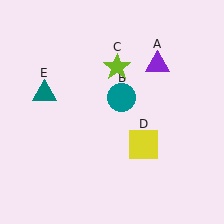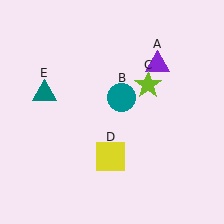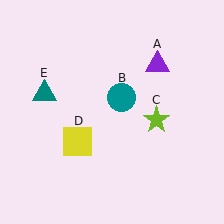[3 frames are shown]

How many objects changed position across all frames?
2 objects changed position: lime star (object C), yellow square (object D).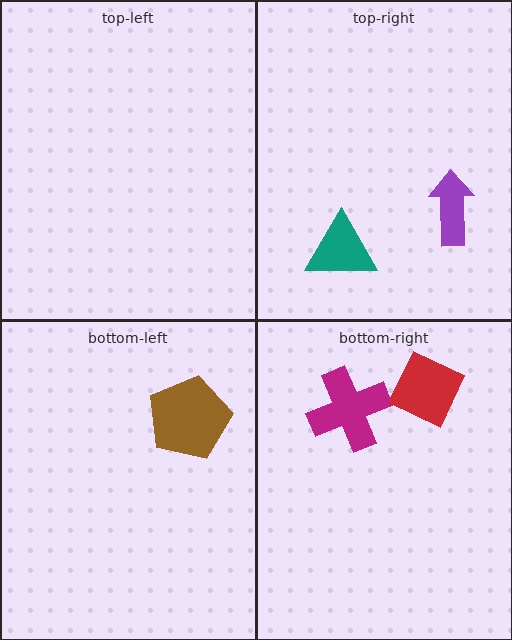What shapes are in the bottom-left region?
The brown pentagon.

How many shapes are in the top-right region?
2.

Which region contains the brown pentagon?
The bottom-left region.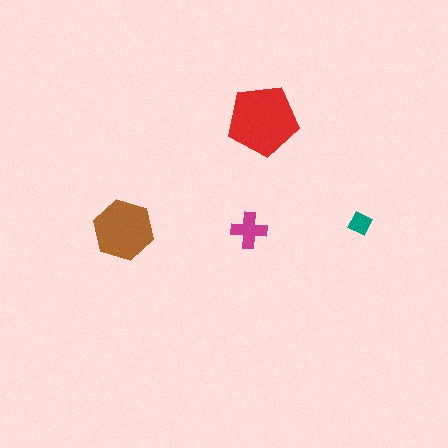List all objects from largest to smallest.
The red pentagon, the brown hexagon, the magenta cross, the teal diamond.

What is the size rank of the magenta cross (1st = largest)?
3rd.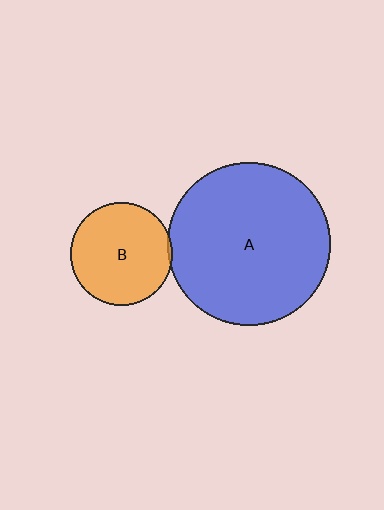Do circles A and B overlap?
Yes.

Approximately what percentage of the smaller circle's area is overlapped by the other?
Approximately 5%.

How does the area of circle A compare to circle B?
Approximately 2.5 times.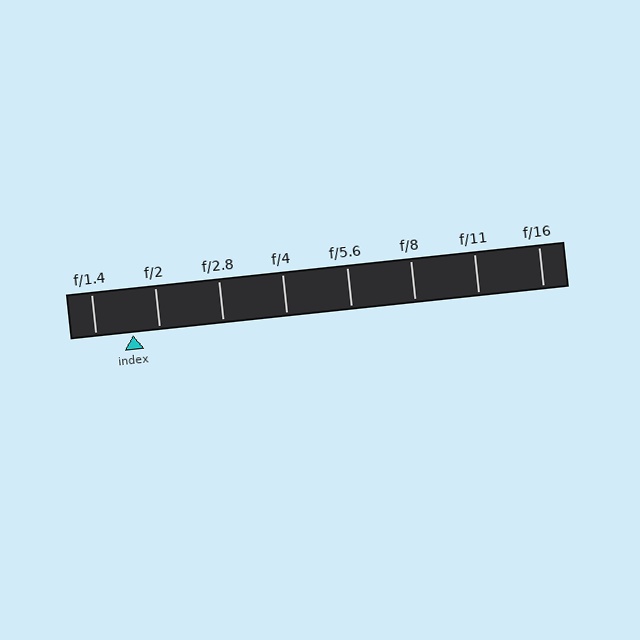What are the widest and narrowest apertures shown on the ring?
The widest aperture shown is f/1.4 and the narrowest is f/16.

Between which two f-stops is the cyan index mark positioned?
The index mark is between f/1.4 and f/2.